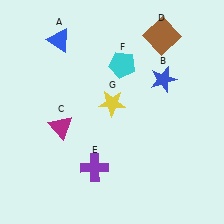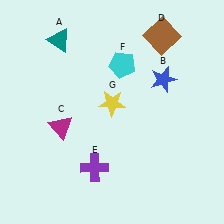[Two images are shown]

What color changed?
The triangle (A) changed from blue in Image 1 to teal in Image 2.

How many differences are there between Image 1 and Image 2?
There is 1 difference between the two images.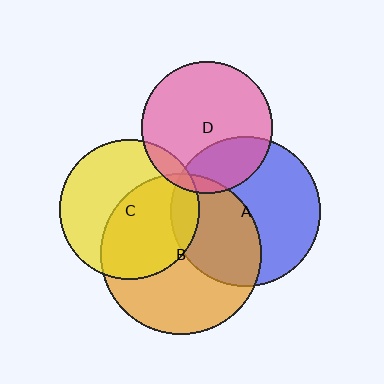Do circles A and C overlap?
Yes.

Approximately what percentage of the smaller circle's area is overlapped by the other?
Approximately 10%.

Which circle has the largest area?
Circle B (orange).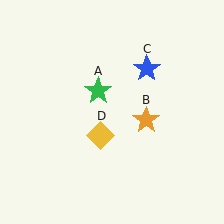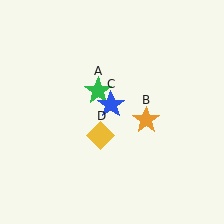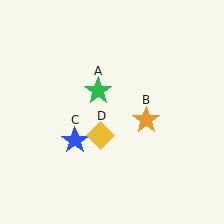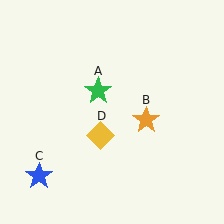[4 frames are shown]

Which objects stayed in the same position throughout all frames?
Green star (object A) and orange star (object B) and yellow diamond (object D) remained stationary.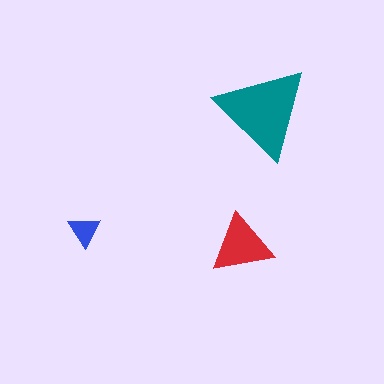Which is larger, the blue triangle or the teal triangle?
The teal one.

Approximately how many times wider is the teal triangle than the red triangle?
About 1.5 times wider.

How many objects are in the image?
There are 3 objects in the image.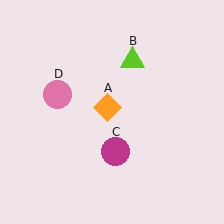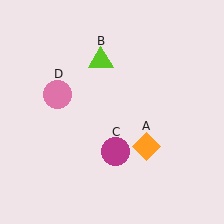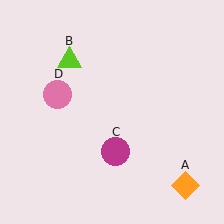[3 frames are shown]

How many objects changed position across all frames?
2 objects changed position: orange diamond (object A), lime triangle (object B).